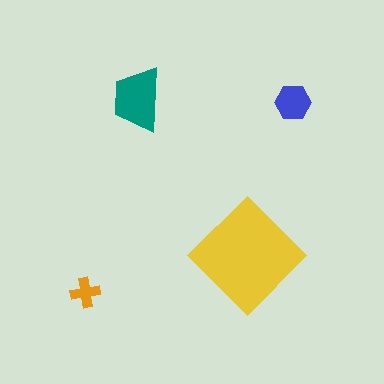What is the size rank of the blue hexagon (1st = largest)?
3rd.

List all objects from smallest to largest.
The orange cross, the blue hexagon, the teal trapezoid, the yellow diamond.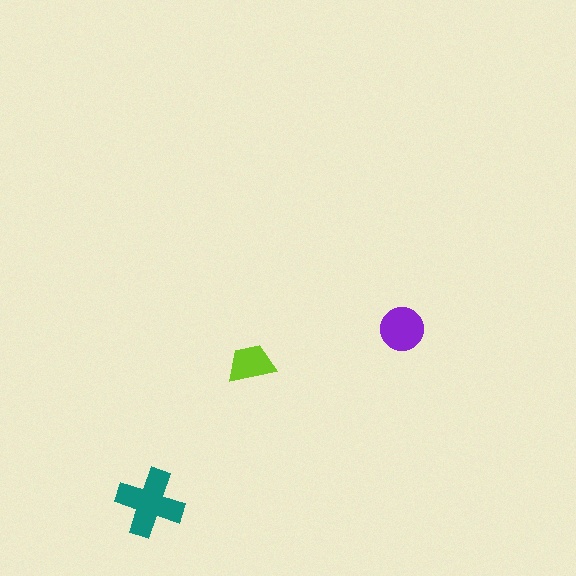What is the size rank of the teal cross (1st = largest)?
1st.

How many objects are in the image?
There are 3 objects in the image.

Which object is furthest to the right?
The purple circle is rightmost.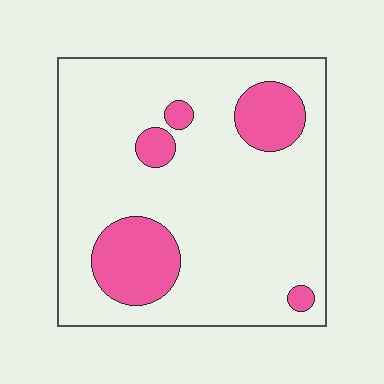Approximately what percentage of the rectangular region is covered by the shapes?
Approximately 20%.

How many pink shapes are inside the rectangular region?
5.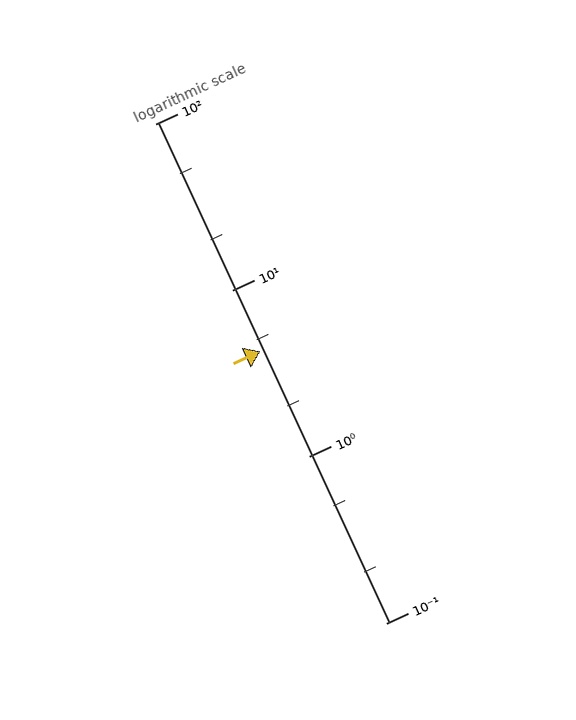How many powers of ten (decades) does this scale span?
The scale spans 3 decades, from 0.1 to 100.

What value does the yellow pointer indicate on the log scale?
The pointer indicates approximately 4.3.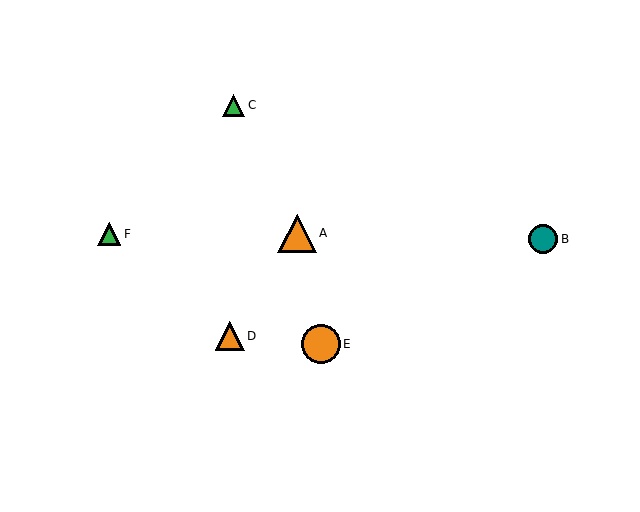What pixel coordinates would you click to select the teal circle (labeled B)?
Click at (543, 239) to select the teal circle B.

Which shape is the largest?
The orange circle (labeled E) is the largest.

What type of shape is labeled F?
Shape F is a green triangle.